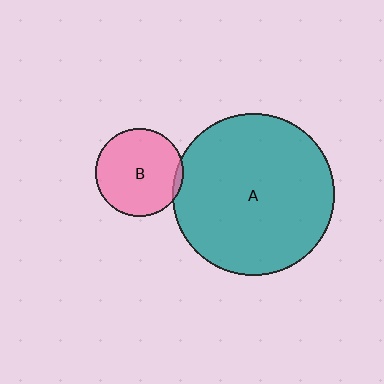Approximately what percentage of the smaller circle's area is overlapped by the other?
Approximately 5%.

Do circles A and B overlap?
Yes.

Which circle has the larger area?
Circle A (teal).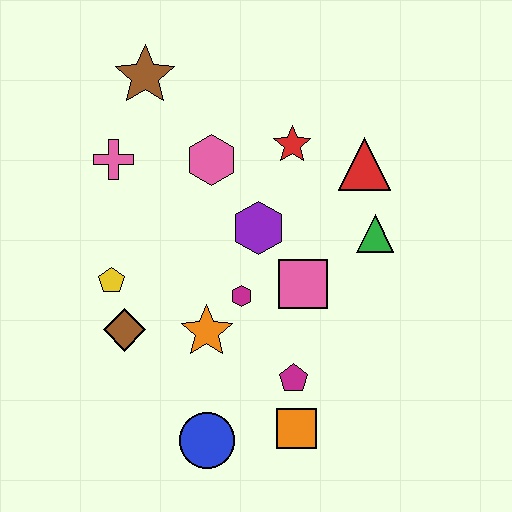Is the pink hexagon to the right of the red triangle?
No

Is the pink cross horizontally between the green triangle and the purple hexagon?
No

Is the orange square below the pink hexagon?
Yes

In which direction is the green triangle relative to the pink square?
The green triangle is to the right of the pink square.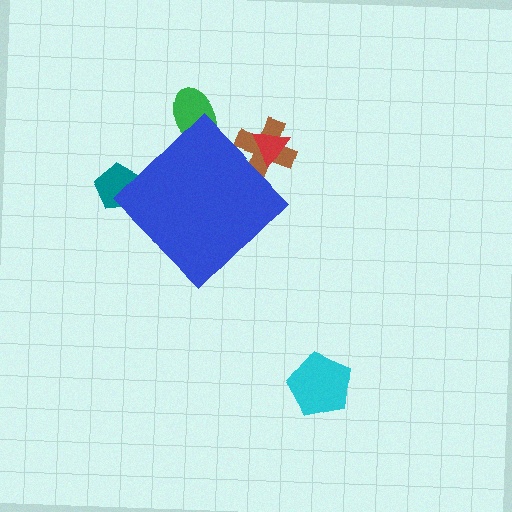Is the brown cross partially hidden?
Yes, the brown cross is partially hidden behind the blue diamond.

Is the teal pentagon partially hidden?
Yes, the teal pentagon is partially hidden behind the blue diamond.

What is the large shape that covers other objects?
A blue diamond.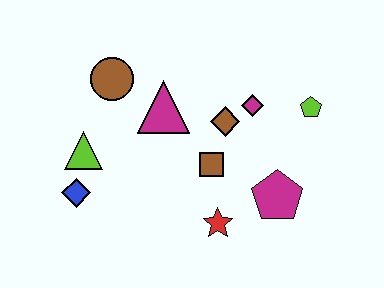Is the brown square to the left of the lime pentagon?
Yes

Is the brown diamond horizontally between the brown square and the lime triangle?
No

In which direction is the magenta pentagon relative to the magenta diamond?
The magenta pentagon is below the magenta diamond.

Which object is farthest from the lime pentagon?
The blue diamond is farthest from the lime pentagon.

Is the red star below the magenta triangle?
Yes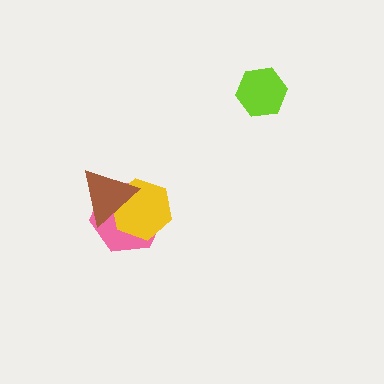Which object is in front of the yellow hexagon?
The brown triangle is in front of the yellow hexagon.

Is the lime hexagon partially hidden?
No, no other shape covers it.